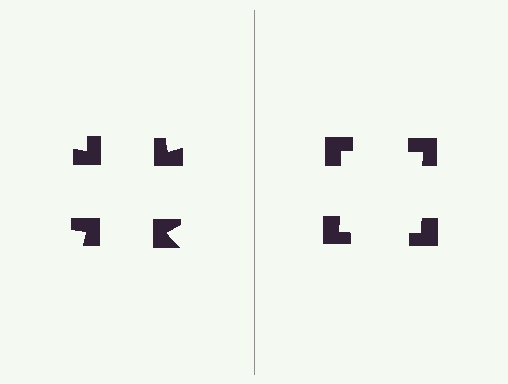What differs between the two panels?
The notched squares are positioned identically on both sides; only the wedge orientations differ. On the right they align to a square; on the left they are misaligned.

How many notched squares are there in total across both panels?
8 — 4 on each side.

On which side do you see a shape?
An illusory square appears on the right side. On the left side the wedge cuts are rotated, so no coherent shape forms.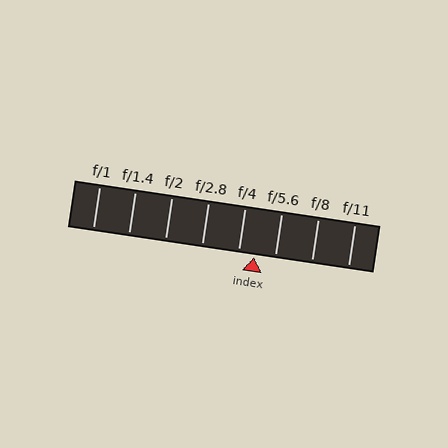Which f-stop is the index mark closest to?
The index mark is closest to f/4.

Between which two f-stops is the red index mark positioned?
The index mark is between f/4 and f/5.6.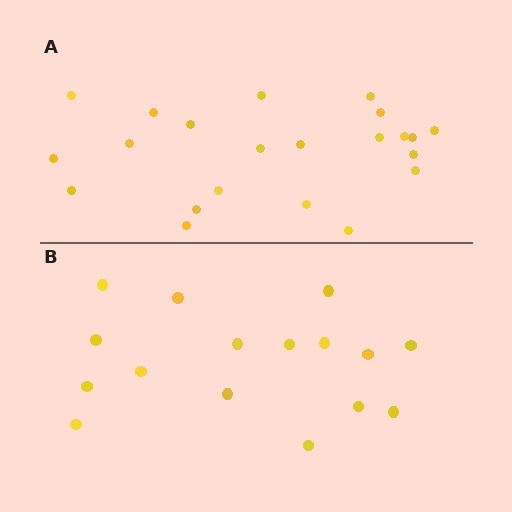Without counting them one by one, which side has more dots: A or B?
Region A (the top region) has more dots.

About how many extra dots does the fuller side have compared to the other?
Region A has about 6 more dots than region B.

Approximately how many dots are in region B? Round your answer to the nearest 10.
About 20 dots. (The exact count is 16, which rounds to 20.)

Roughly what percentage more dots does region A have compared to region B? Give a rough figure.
About 40% more.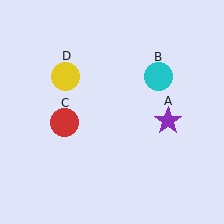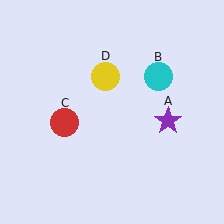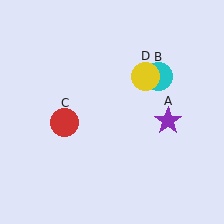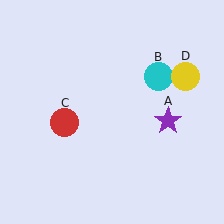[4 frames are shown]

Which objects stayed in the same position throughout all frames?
Purple star (object A) and cyan circle (object B) and red circle (object C) remained stationary.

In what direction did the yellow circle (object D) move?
The yellow circle (object D) moved right.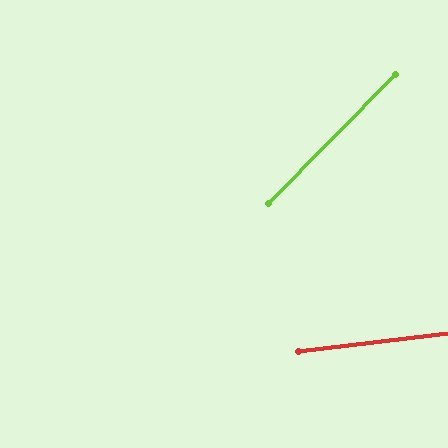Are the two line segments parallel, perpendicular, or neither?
Neither parallel nor perpendicular — they differ by about 38°.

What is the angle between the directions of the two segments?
Approximately 38 degrees.